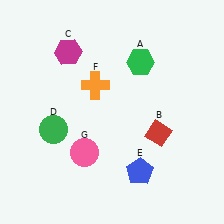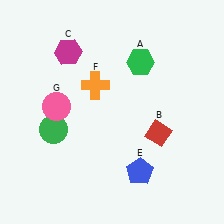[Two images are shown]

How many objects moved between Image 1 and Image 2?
1 object moved between the two images.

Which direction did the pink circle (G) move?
The pink circle (G) moved up.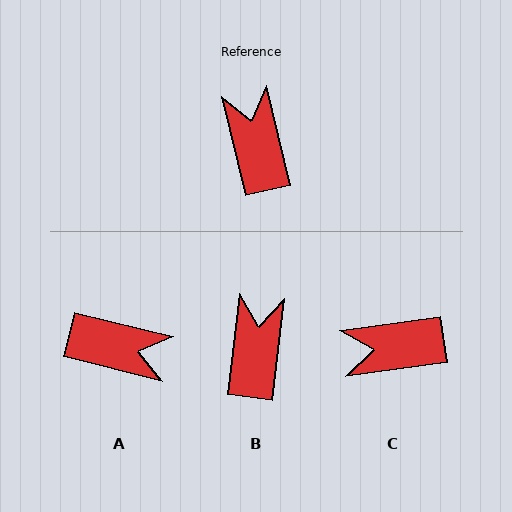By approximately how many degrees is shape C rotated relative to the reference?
Approximately 84 degrees counter-clockwise.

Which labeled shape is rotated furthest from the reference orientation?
A, about 117 degrees away.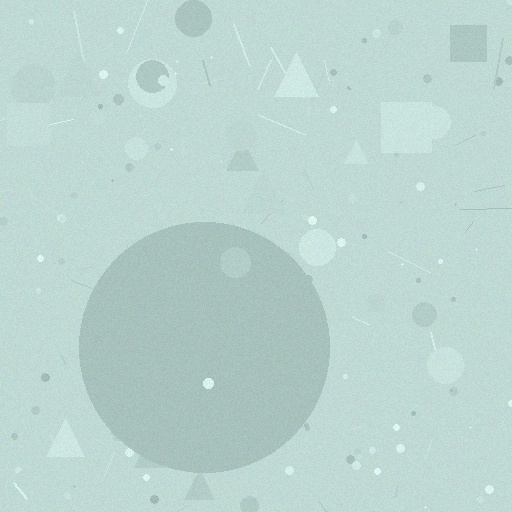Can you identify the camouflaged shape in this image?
The camouflaged shape is a circle.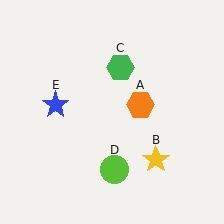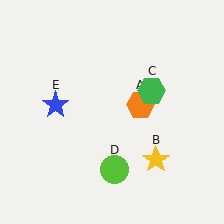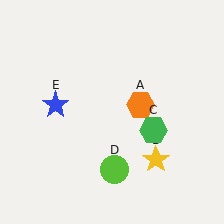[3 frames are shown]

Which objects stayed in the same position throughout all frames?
Orange hexagon (object A) and yellow star (object B) and lime circle (object D) and blue star (object E) remained stationary.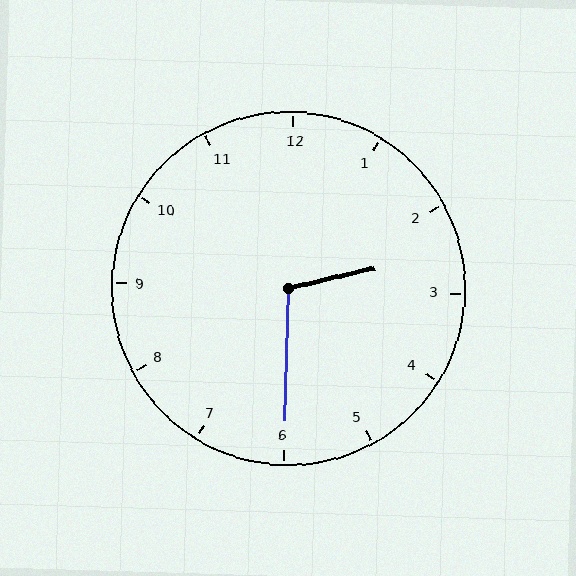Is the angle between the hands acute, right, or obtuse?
It is obtuse.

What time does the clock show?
2:30.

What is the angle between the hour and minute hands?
Approximately 105 degrees.